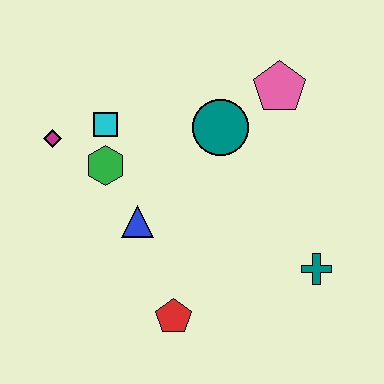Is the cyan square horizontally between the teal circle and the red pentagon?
No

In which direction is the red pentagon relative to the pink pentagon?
The red pentagon is below the pink pentagon.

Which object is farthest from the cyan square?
The teal cross is farthest from the cyan square.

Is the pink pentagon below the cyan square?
No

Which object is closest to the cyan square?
The green hexagon is closest to the cyan square.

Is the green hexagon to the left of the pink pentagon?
Yes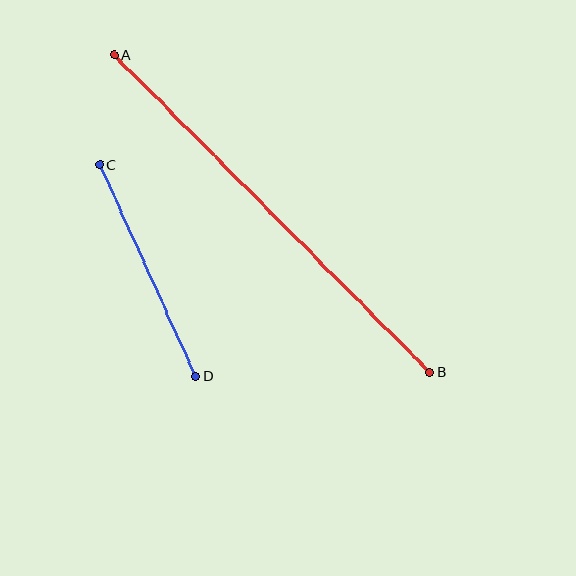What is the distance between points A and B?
The distance is approximately 448 pixels.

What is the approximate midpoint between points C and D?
The midpoint is at approximately (148, 271) pixels.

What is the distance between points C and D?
The distance is approximately 232 pixels.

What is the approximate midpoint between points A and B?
The midpoint is at approximately (272, 214) pixels.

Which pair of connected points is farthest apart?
Points A and B are farthest apart.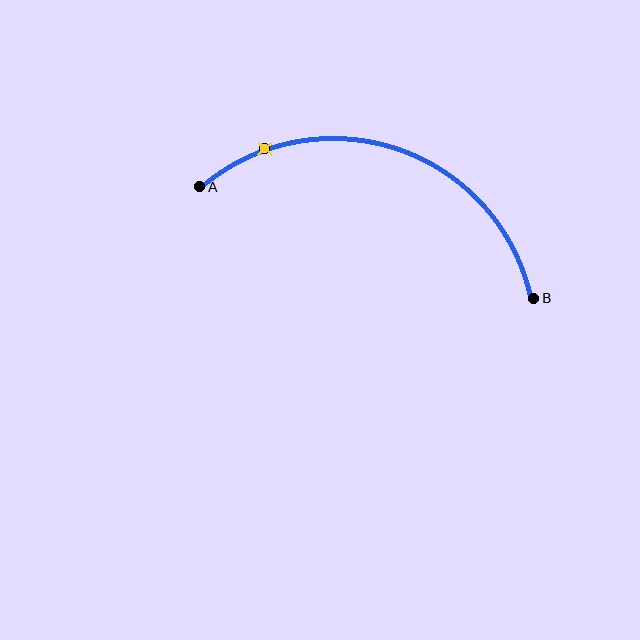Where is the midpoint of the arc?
The arc midpoint is the point on the curve farthest from the straight line joining A and B. It sits above that line.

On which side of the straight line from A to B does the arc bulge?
The arc bulges above the straight line connecting A and B.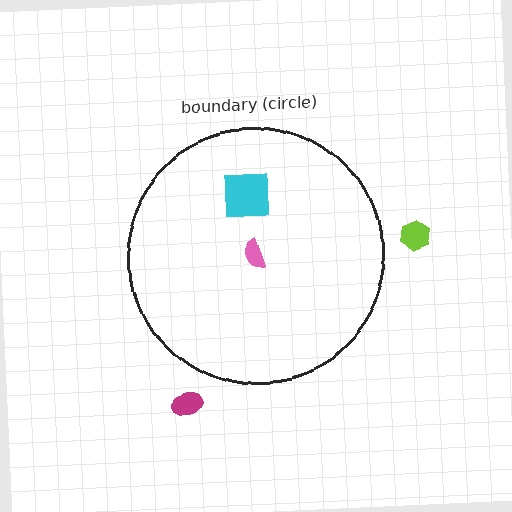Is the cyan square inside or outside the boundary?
Inside.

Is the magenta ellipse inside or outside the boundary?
Outside.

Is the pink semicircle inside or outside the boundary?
Inside.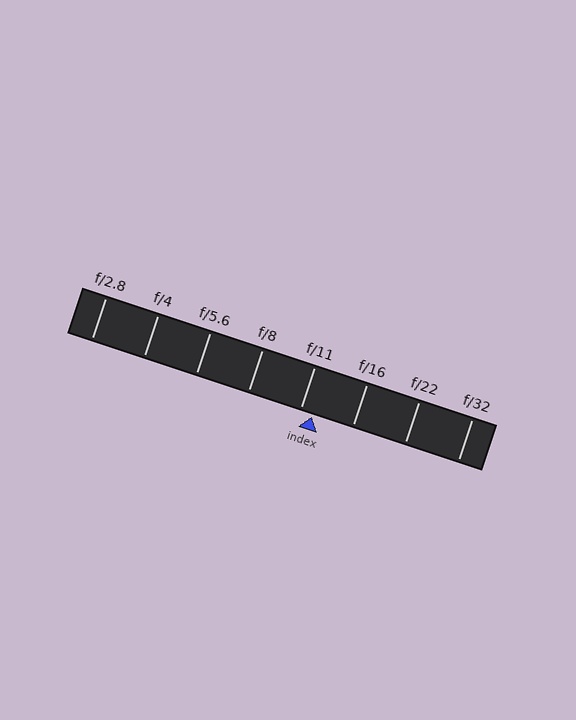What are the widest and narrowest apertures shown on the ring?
The widest aperture shown is f/2.8 and the narrowest is f/32.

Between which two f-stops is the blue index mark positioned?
The index mark is between f/11 and f/16.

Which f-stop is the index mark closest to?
The index mark is closest to f/11.